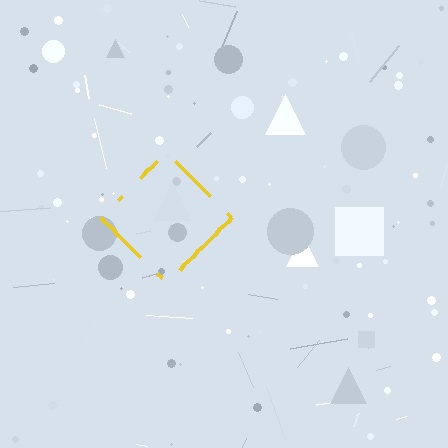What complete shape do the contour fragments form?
The contour fragments form a diamond.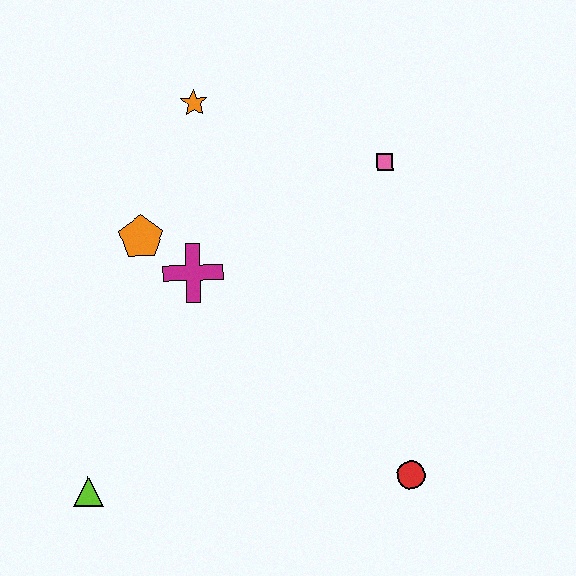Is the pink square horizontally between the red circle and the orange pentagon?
Yes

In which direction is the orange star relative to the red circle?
The orange star is above the red circle.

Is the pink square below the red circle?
No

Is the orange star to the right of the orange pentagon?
Yes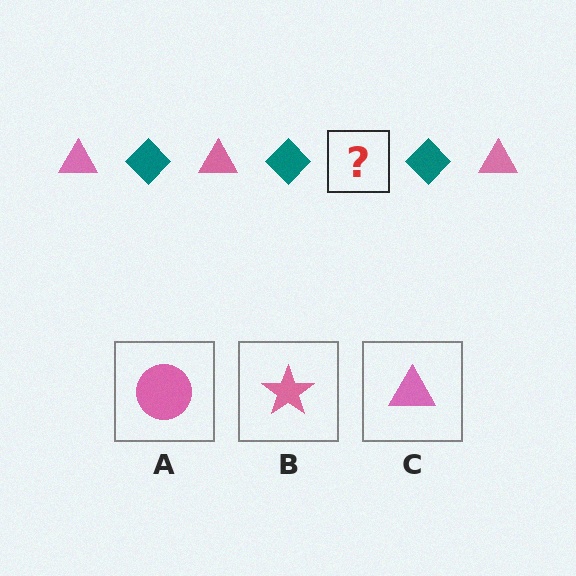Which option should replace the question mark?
Option C.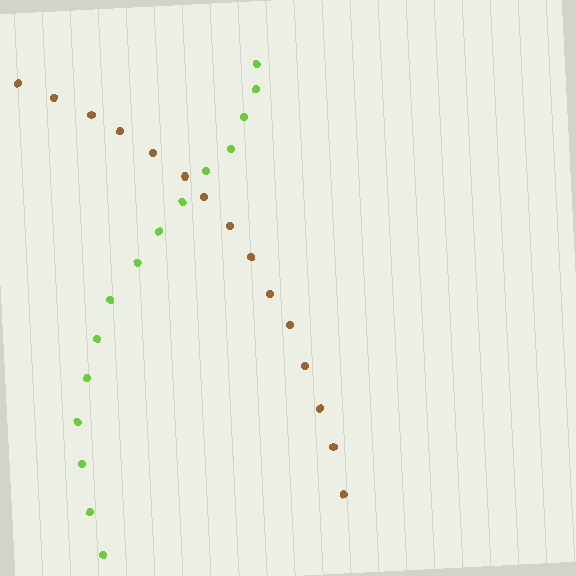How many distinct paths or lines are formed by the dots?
There are 2 distinct paths.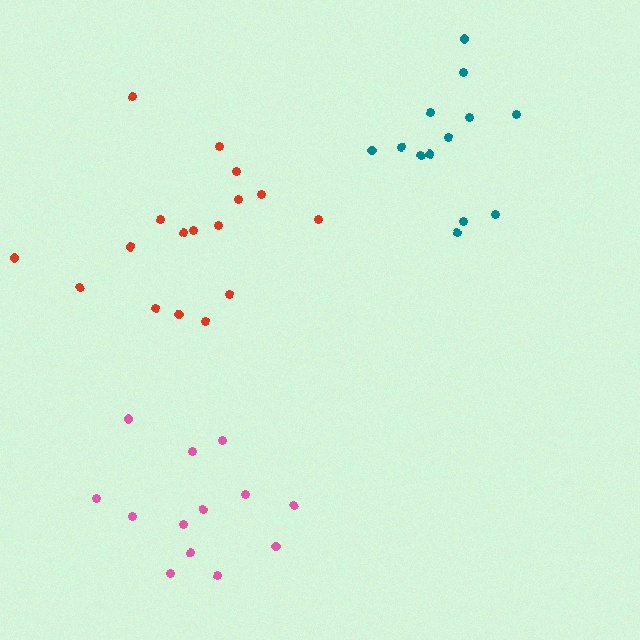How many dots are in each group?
Group 1: 17 dots, Group 2: 13 dots, Group 3: 13 dots (43 total).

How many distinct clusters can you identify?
There are 3 distinct clusters.